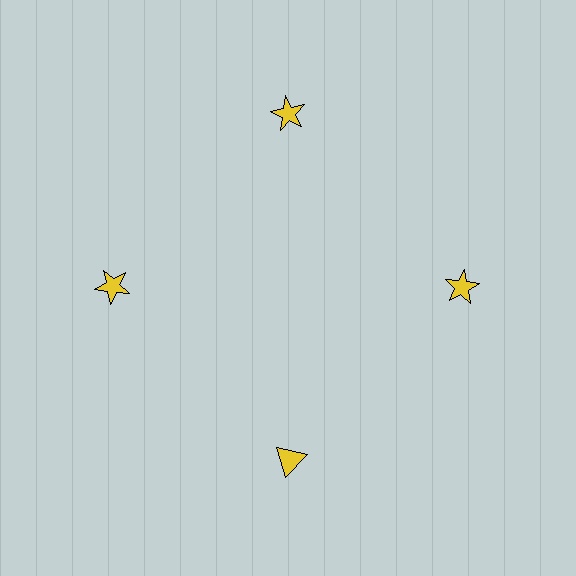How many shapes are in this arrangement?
There are 4 shapes arranged in a ring pattern.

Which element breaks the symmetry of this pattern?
The yellow triangle at roughly the 6 o'clock position breaks the symmetry. All other shapes are yellow stars.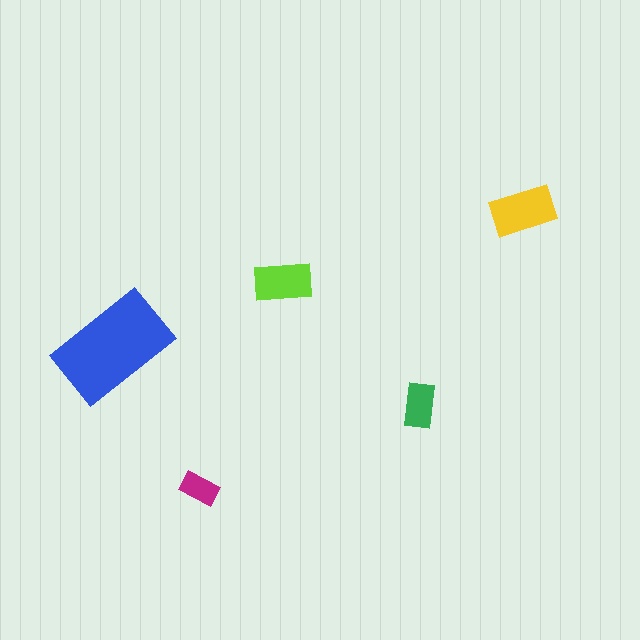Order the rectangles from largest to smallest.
the blue one, the yellow one, the lime one, the green one, the magenta one.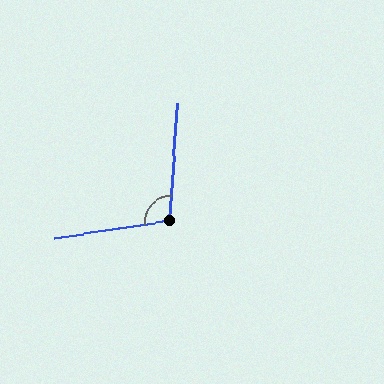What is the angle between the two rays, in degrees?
Approximately 102 degrees.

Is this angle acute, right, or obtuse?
It is obtuse.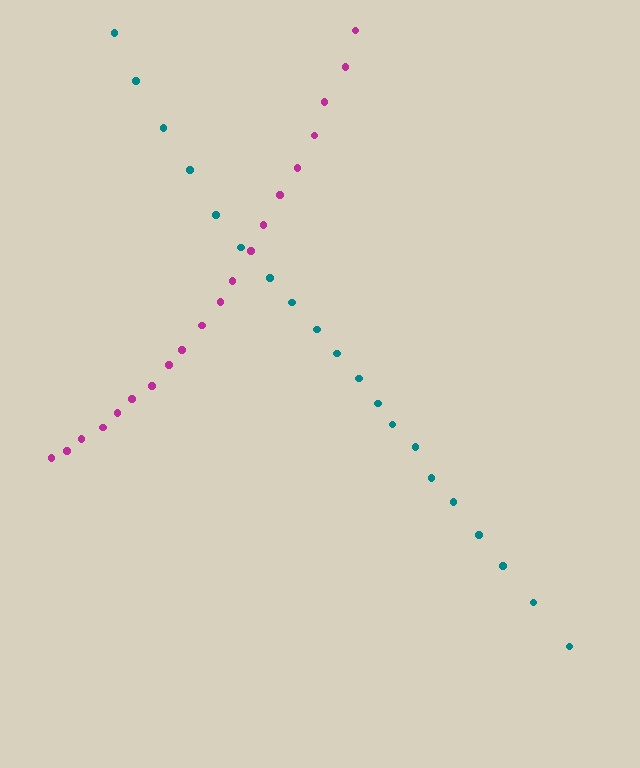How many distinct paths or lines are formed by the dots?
There are 2 distinct paths.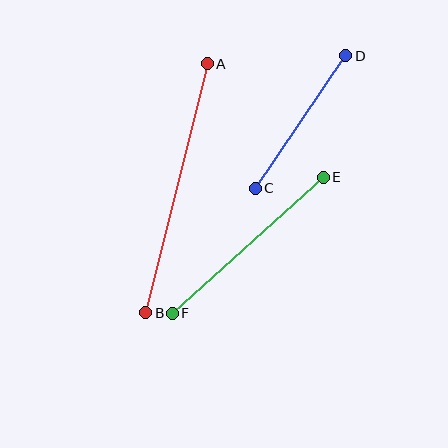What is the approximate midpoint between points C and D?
The midpoint is at approximately (300, 122) pixels.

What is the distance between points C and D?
The distance is approximately 160 pixels.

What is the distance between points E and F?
The distance is approximately 204 pixels.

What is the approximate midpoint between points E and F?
The midpoint is at approximately (248, 245) pixels.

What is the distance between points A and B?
The distance is approximately 256 pixels.